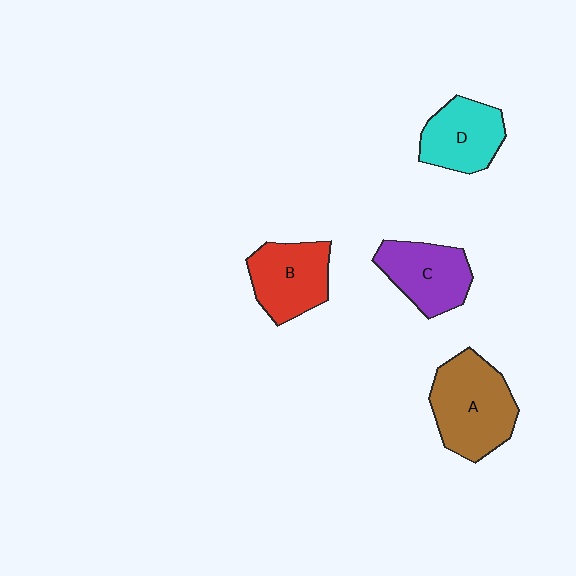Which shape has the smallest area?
Shape D (cyan).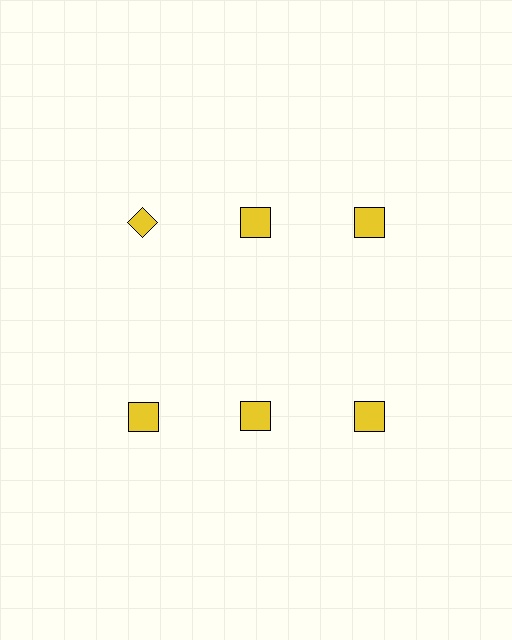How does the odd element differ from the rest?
It has a different shape: diamond instead of square.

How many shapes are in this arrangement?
There are 6 shapes arranged in a grid pattern.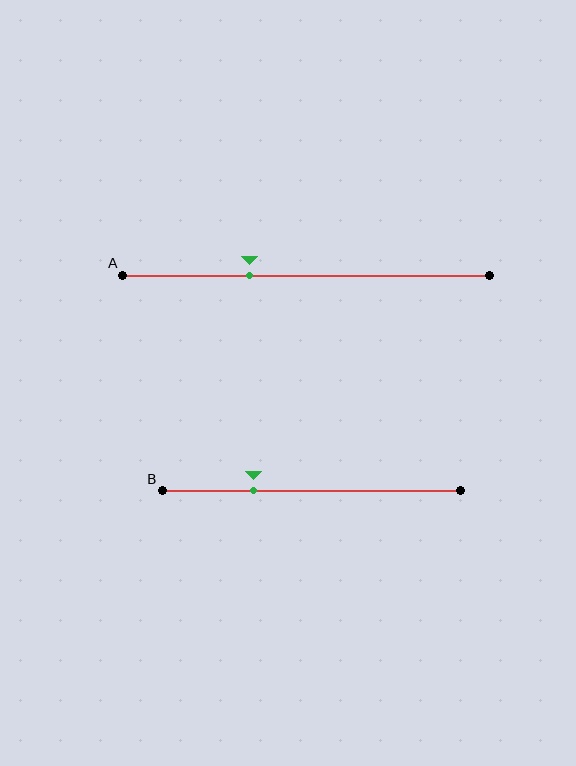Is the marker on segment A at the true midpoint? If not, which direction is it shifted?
No, the marker on segment A is shifted to the left by about 15% of the segment length.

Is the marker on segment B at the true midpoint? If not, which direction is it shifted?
No, the marker on segment B is shifted to the left by about 19% of the segment length.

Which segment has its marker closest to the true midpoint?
Segment A has its marker closest to the true midpoint.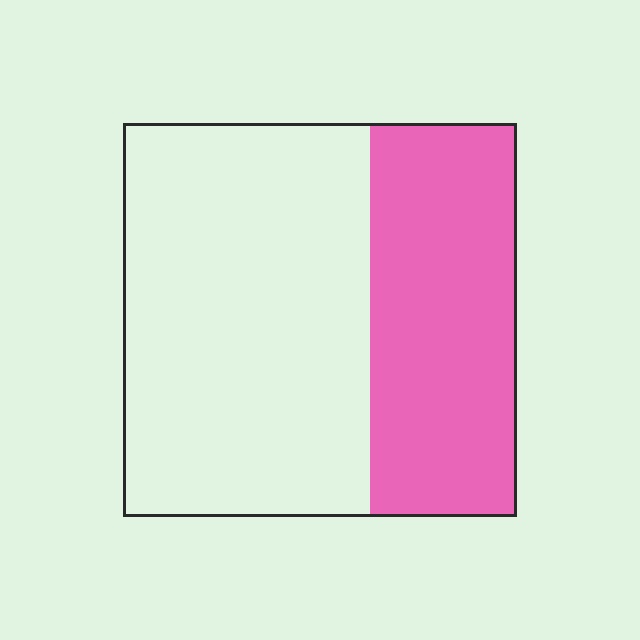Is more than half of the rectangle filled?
No.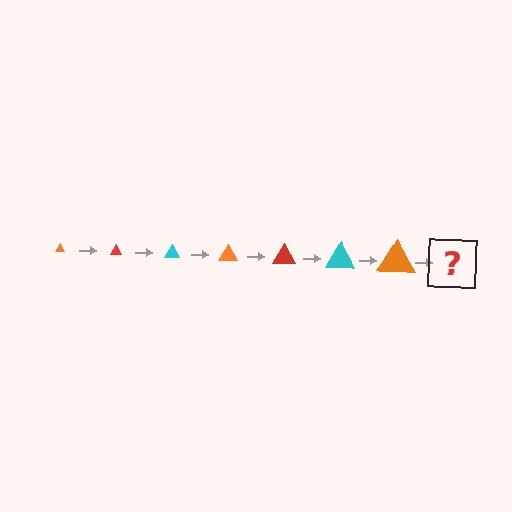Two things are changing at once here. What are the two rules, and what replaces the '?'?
The two rules are that the triangle grows larger each step and the color cycles through orange, red, and cyan. The '?' should be a red triangle, larger than the previous one.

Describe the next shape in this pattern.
It should be a red triangle, larger than the previous one.